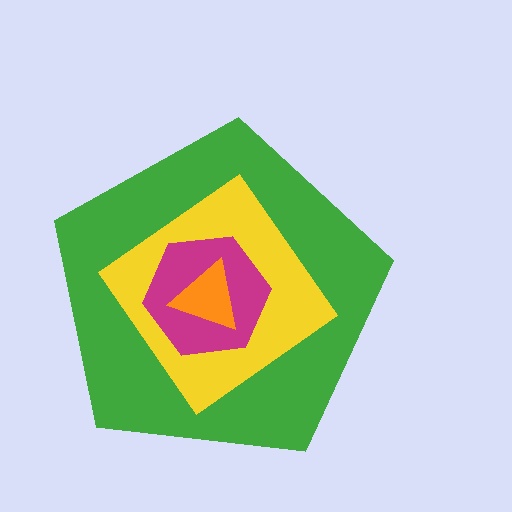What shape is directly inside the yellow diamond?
The magenta hexagon.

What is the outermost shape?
The green pentagon.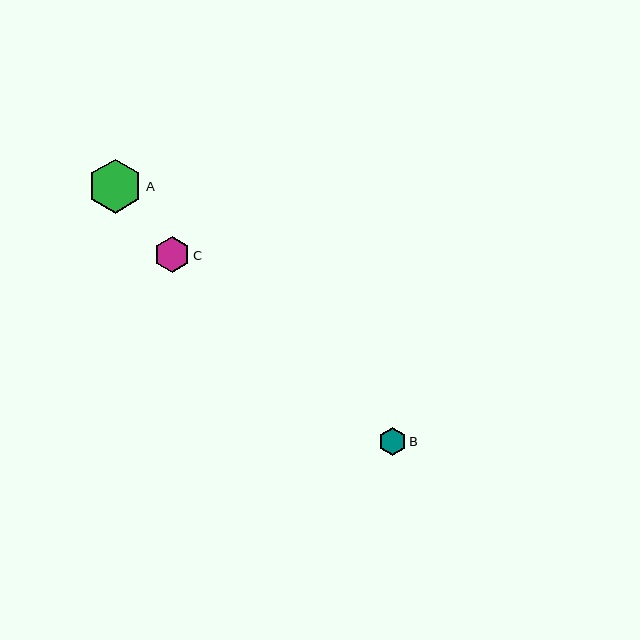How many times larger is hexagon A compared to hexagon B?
Hexagon A is approximately 1.9 times the size of hexagon B.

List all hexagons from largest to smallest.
From largest to smallest: A, C, B.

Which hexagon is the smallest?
Hexagon B is the smallest with a size of approximately 28 pixels.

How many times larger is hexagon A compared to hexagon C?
Hexagon A is approximately 1.5 times the size of hexagon C.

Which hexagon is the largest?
Hexagon A is the largest with a size of approximately 54 pixels.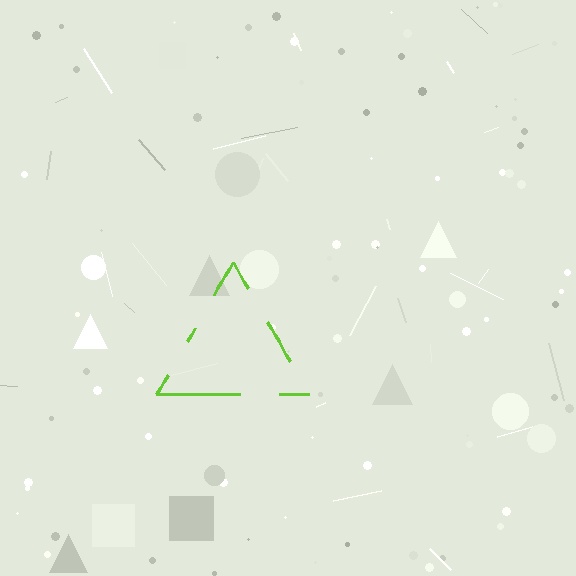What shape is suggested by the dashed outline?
The dashed outline suggests a triangle.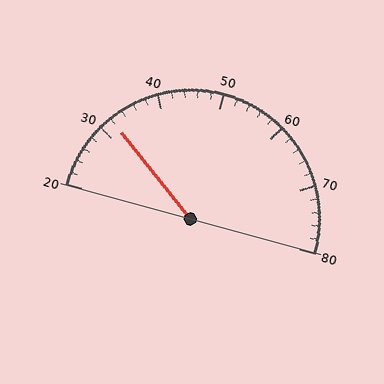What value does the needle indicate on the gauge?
The needle indicates approximately 32.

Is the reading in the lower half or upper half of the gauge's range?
The reading is in the lower half of the range (20 to 80).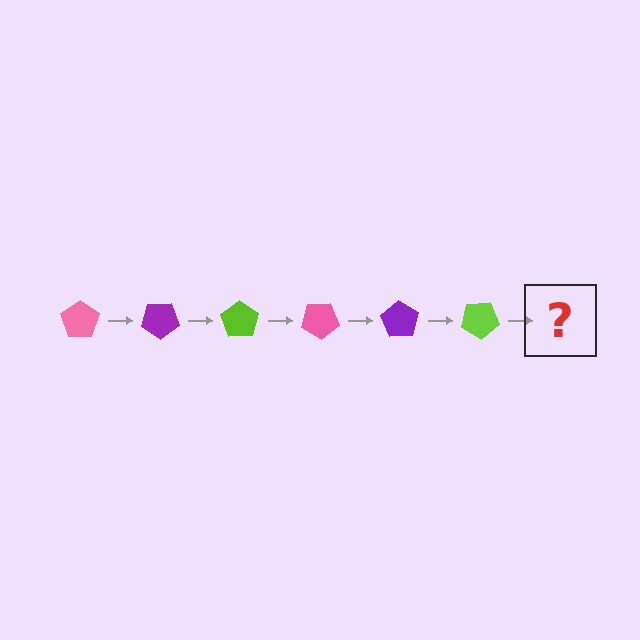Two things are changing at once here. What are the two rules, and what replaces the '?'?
The two rules are that it rotates 35 degrees each step and the color cycles through pink, purple, and lime. The '?' should be a pink pentagon, rotated 210 degrees from the start.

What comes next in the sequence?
The next element should be a pink pentagon, rotated 210 degrees from the start.